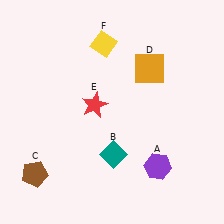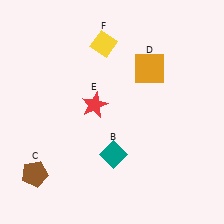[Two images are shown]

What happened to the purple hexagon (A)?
The purple hexagon (A) was removed in Image 2. It was in the bottom-right area of Image 1.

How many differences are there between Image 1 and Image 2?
There is 1 difference between the two images.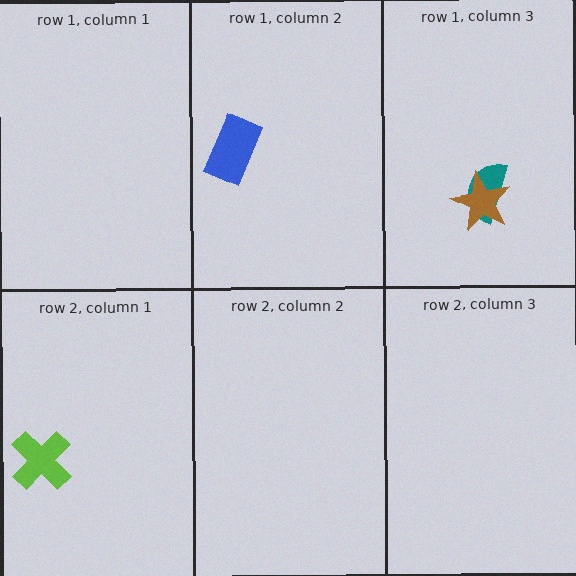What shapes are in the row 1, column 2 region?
The blue rectangle.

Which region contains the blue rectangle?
The row 1, column 2 region.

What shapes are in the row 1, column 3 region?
The teal semicircle, the brown star.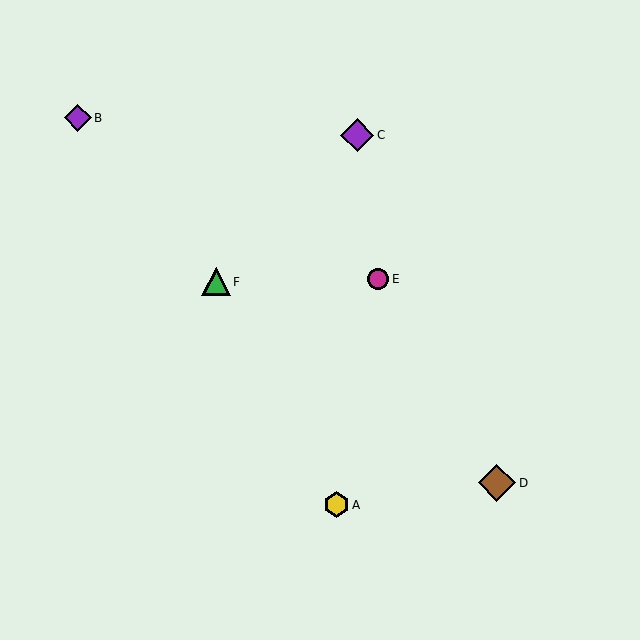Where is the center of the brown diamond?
The center of the brown diamond is at (497, 483).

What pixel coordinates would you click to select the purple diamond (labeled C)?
Click at (357, 135) to select the purple diamond C.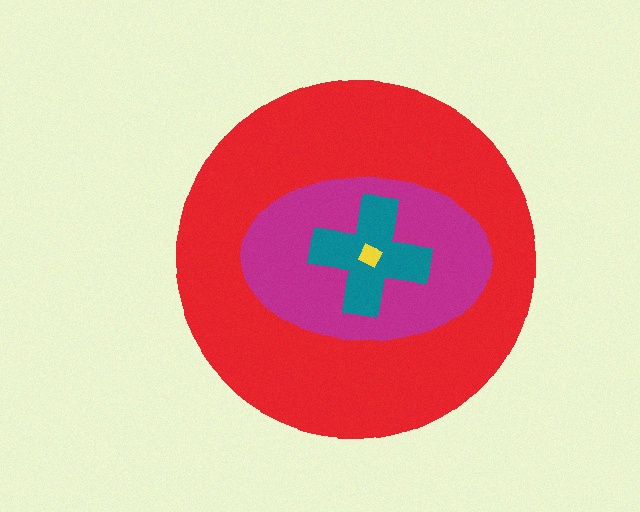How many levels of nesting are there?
4.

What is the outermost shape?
The red circle.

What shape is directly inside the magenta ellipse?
The teal cross.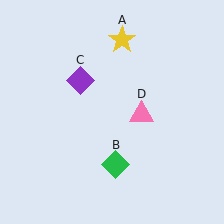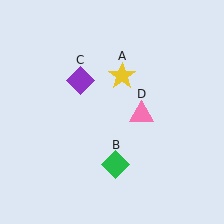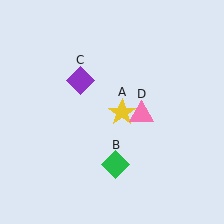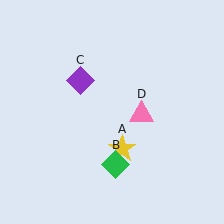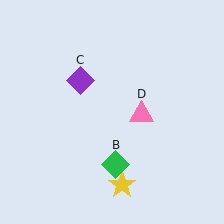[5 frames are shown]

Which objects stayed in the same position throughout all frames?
Green diamond (object B) and purple diamond (object C) and pink triangle (object D) remained stationary.